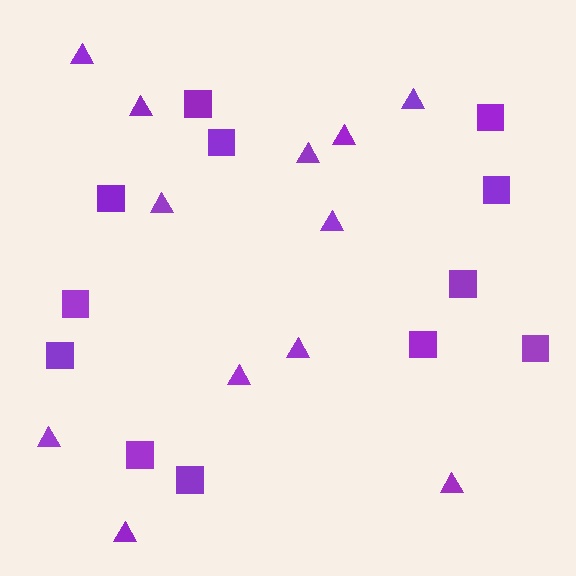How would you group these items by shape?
There are 2 groups: one group of squares (12) and one group of triangles (12).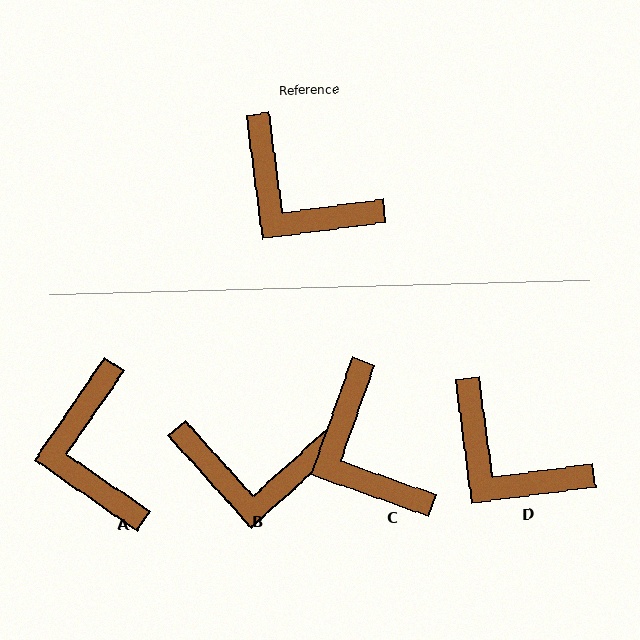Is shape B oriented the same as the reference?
No, it is off by about 34 degrees.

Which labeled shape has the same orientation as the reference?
D.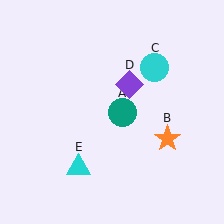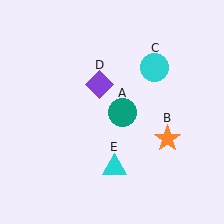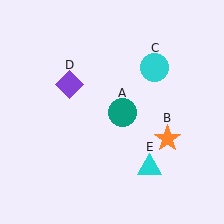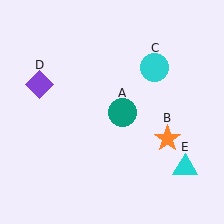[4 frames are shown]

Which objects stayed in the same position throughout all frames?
Teal circle (object A) and orange star (object B) and cyan circle (object C) remained stationary.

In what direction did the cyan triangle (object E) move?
The cyan triangle (object E) moved right.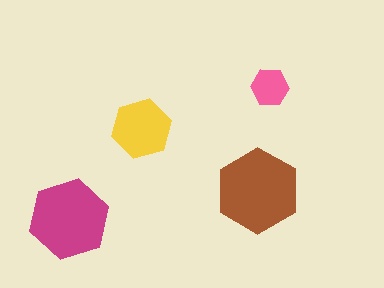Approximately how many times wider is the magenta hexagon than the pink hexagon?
About 2 times wider.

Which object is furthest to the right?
The pink hexagon is rightmost.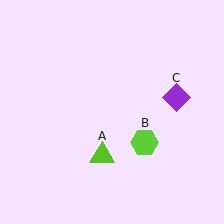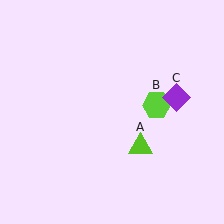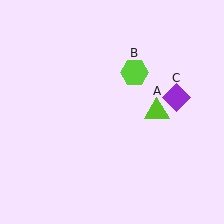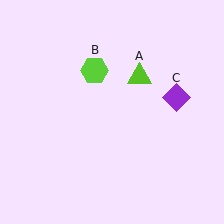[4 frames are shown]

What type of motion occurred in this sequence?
The lime triangle (object A), lime hexagon (object B) rotated counterclockwise around the center of the scene.